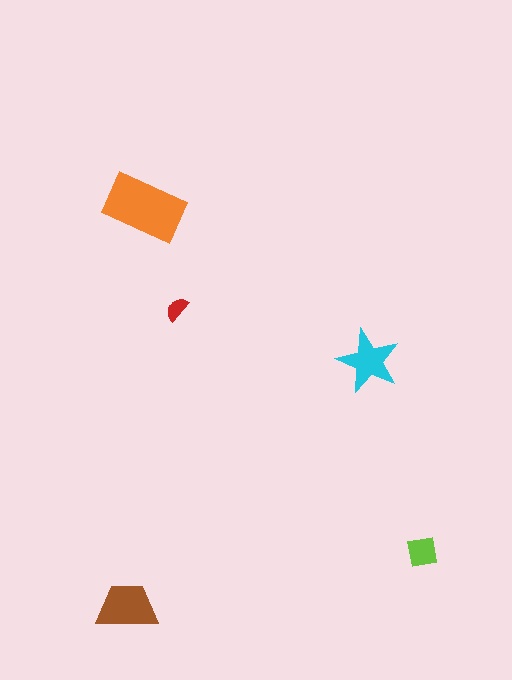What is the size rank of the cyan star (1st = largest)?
3rd.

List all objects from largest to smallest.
The orange rectangle, the brown trapezoid, the cyan star, the lime square, the red semicircle.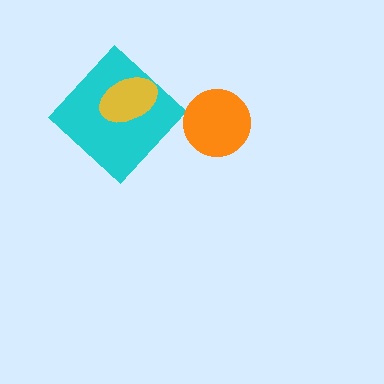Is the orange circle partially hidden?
No, no other shape covers it.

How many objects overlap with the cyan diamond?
1 object overlaps with the cyan diamond.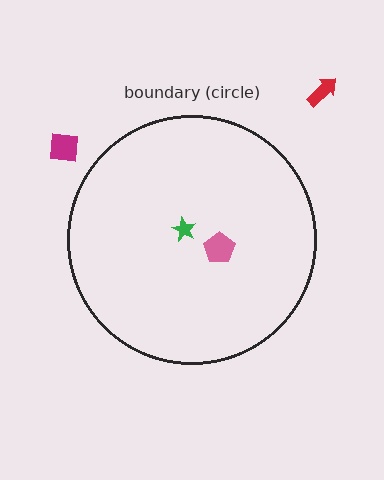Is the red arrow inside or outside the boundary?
Outside.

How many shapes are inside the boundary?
2 inside, 2 outside.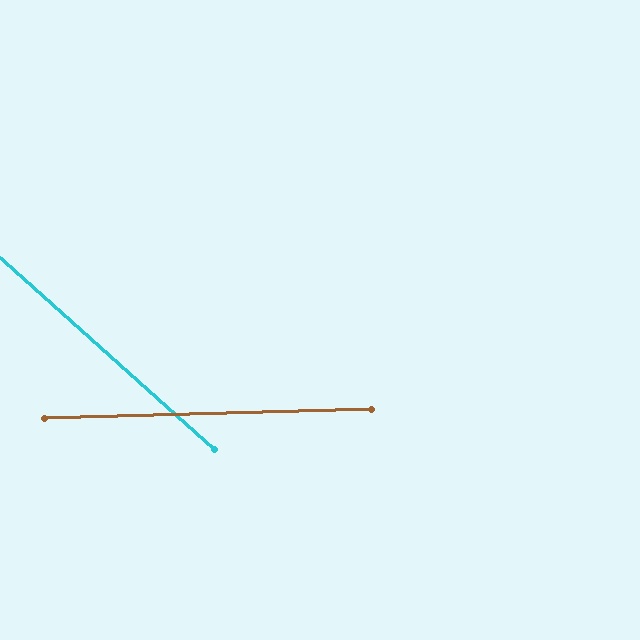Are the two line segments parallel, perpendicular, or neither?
Neither parallel nor perpendicular — they differ by about 43°.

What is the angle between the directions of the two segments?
Approximately 43 degrees.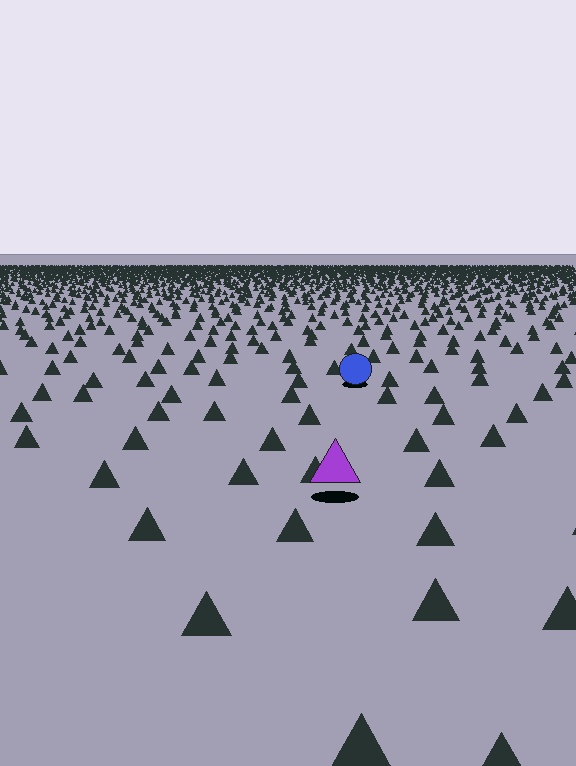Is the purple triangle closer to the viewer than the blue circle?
Yes. The purple triangle is closer — you can tell from the texture gradient: the ground texture is coarser near it.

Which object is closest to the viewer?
The purple triangle is closest. The texture marks near it are larger and more spread out.